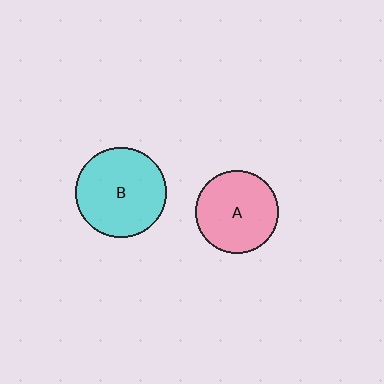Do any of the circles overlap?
No, none of the circles overlap.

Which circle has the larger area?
Circle B (cyan).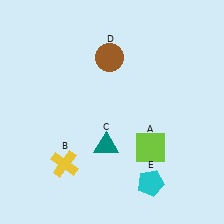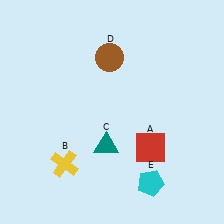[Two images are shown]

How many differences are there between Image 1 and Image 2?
There is 1 difference between the two images.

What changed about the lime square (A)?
In Image 1, A is lime. In Image 2, it changed to red.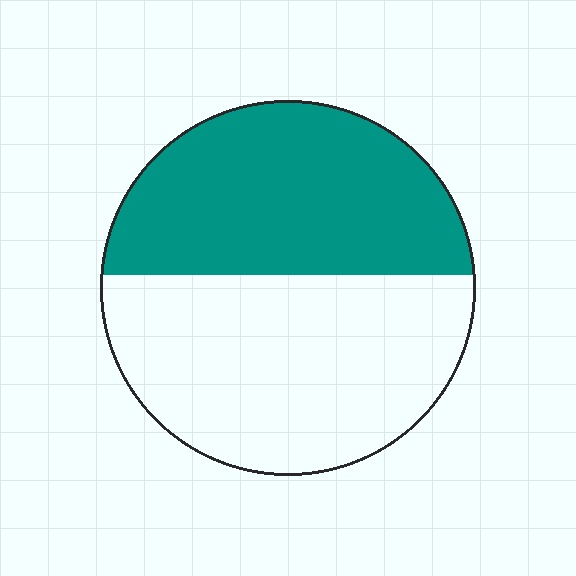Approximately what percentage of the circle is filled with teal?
Approximately 45%.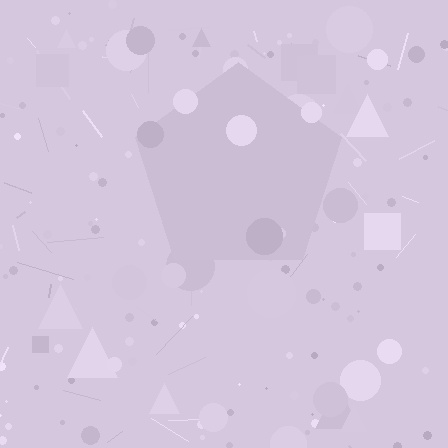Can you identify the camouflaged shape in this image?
The camouflaged shape is a pentagon.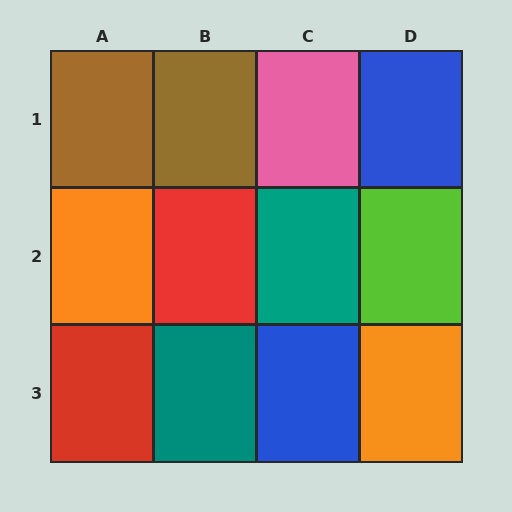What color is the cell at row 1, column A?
Brown.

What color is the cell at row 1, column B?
Brown.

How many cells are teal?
2 cells are teal.